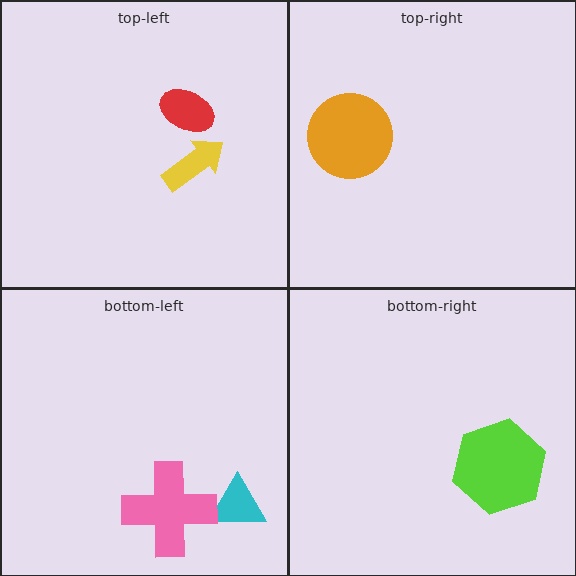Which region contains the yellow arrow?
The top-left region.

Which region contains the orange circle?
The top-right region.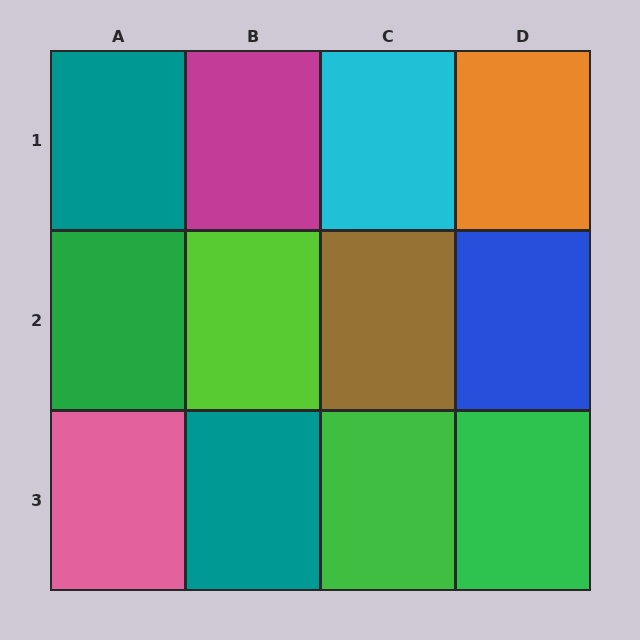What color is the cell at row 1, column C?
Cyan.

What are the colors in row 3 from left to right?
Pink, teal, green, green.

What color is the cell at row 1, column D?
Orange.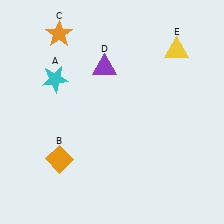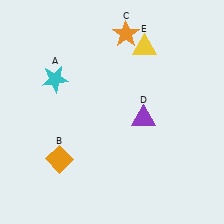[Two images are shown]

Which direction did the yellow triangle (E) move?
The yellow triangle (E) moved left.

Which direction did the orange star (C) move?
The orange star (C) moved right.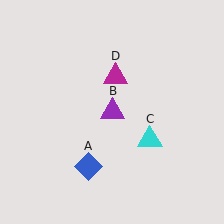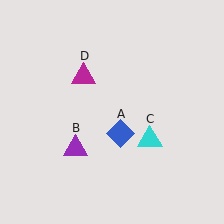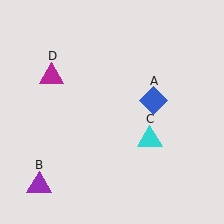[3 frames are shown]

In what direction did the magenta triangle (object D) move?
The magenta triangle (object D) moved left.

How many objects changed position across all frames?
3 objects changed position: blue diamond (object A), purple triangle (object B), magenta triangle (object D).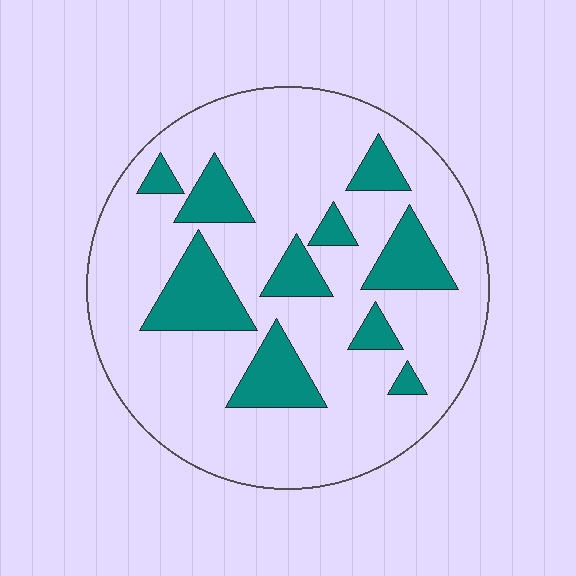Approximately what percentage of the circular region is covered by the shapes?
Approximately 20%.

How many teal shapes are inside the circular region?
10.